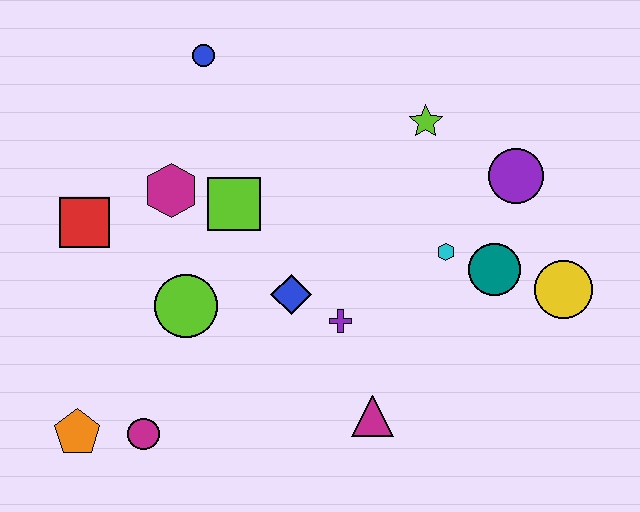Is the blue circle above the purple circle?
Yes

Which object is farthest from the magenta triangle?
The blue circle is farthest from the magenta triangle.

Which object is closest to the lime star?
The purple circle is closest to the lime star.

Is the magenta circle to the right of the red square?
Yes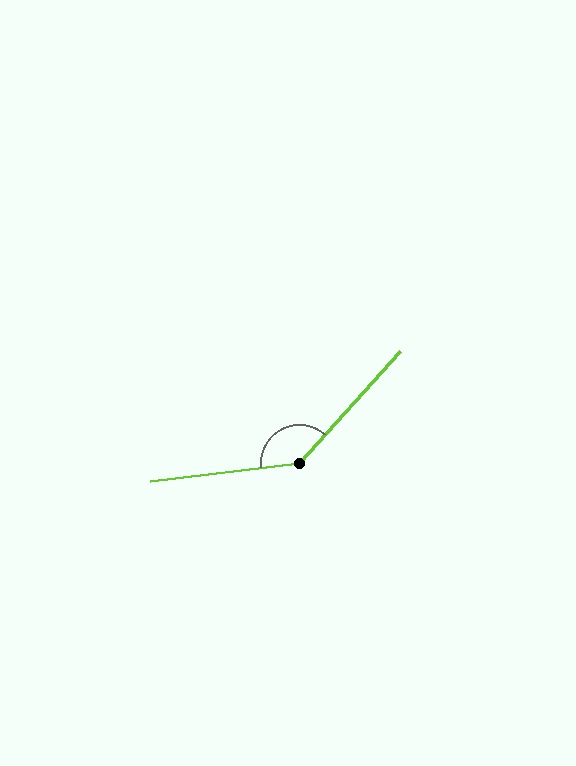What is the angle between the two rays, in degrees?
Approximately 139 degrees.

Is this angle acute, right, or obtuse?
It is obtuse.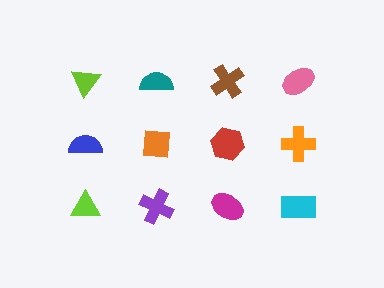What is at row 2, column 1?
A blue semicircle.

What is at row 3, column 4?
A cyan rectangle.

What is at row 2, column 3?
A red hexagon.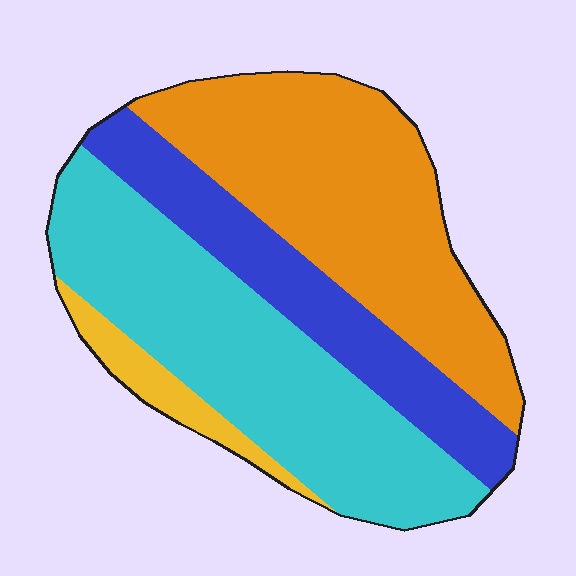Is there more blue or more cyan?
Cyan.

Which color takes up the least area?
Yellow, at roughly 5%.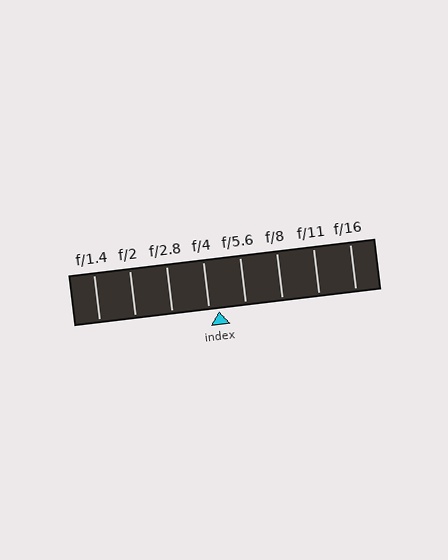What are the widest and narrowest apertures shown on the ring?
The widest aperture shown is f/1.4 and the narrowest is f/16.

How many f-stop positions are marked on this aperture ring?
There are 8 f-stop positions marked.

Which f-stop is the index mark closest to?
The index mark is closest to f/4.